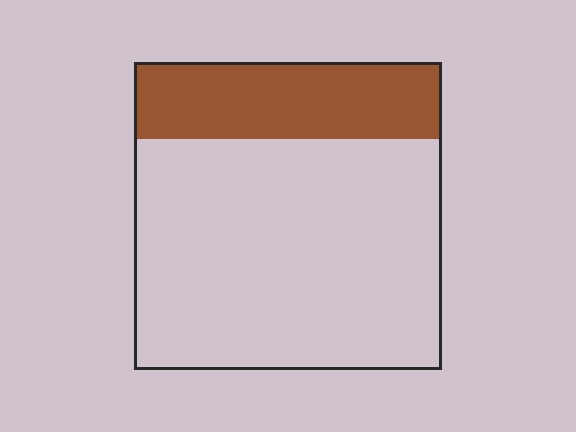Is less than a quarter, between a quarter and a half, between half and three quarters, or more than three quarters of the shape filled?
Between a quarter and a half.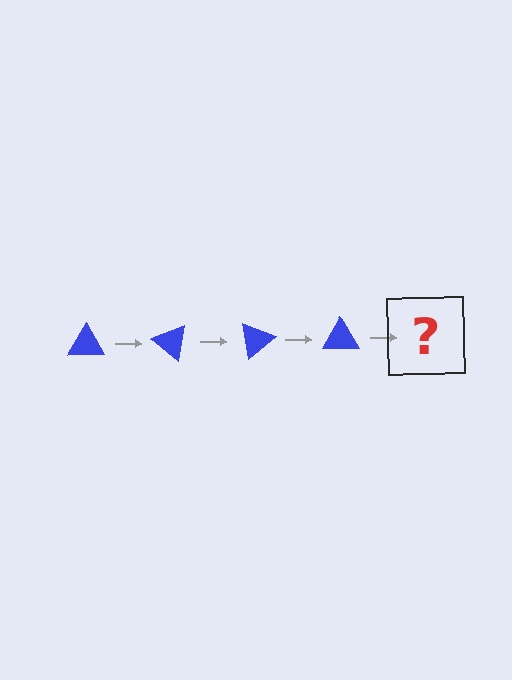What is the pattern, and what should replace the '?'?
The pattern is that the triangle rotates 40 degrees each step. The '?' should be a blue triangle rotated 160 degrees.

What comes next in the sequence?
The next element should be a blue triangle rotated 160 degrees.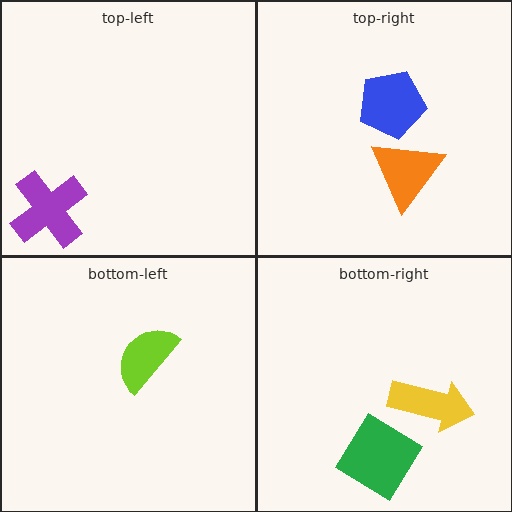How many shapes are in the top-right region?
2.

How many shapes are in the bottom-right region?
2.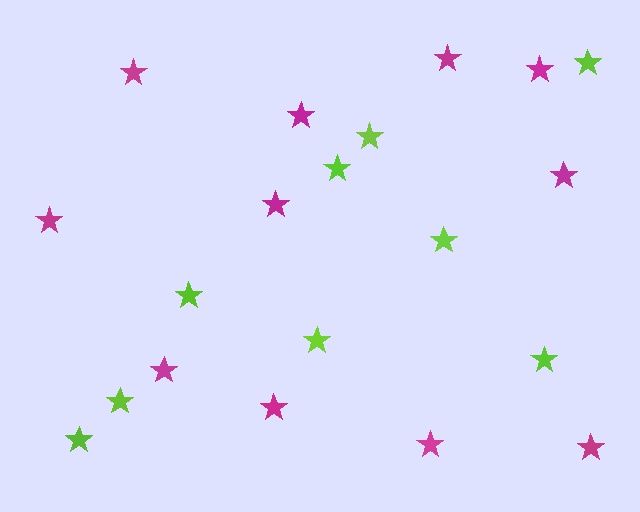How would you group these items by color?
There are 2 groups: one group of magenta stars (11) and one group of lime stars (9).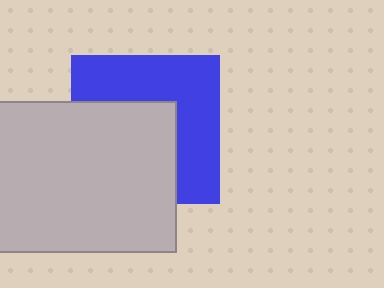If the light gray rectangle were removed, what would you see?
You would see the complete blue square.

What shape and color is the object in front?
The object in front is a light gray rectangle.